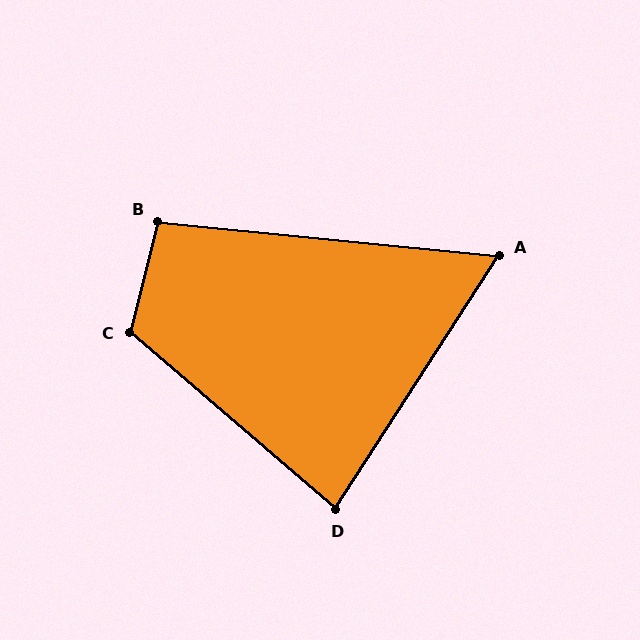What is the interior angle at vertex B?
Approximately 98 degrees (obtuse).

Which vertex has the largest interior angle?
C, at approximately 117 degrees.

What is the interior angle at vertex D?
Approximately 82 degrees (acute).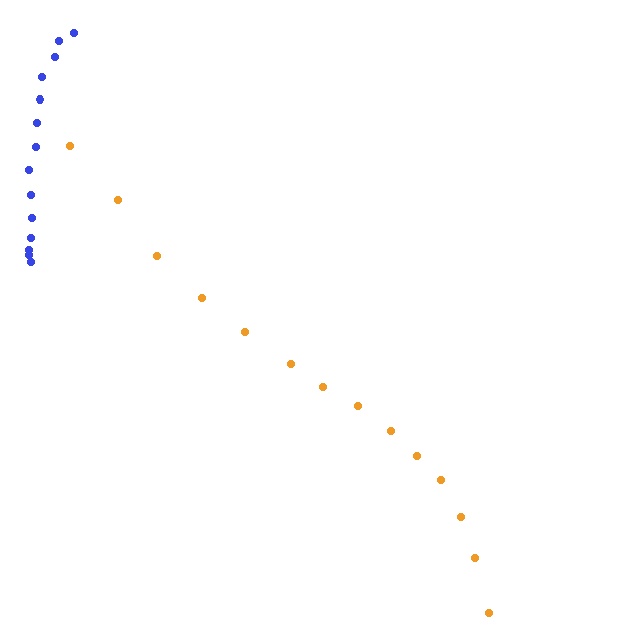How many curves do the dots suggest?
There are 2 distinct paths.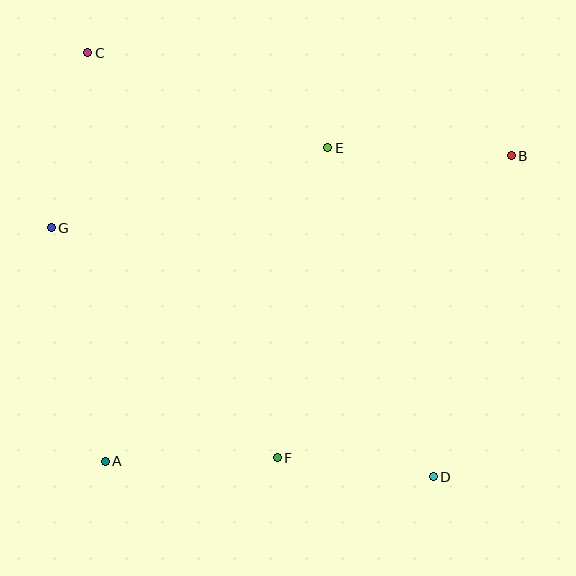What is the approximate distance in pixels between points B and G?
The distance between B and G is approximately 465 pixels.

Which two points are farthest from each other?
Points C and D are farthest from each other.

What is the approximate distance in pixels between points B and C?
The distance between B and C is approximately 436 pixels.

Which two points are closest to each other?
Points D and F are closest to each other.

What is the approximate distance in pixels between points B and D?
The distance between B and D is approximately 331 pixels.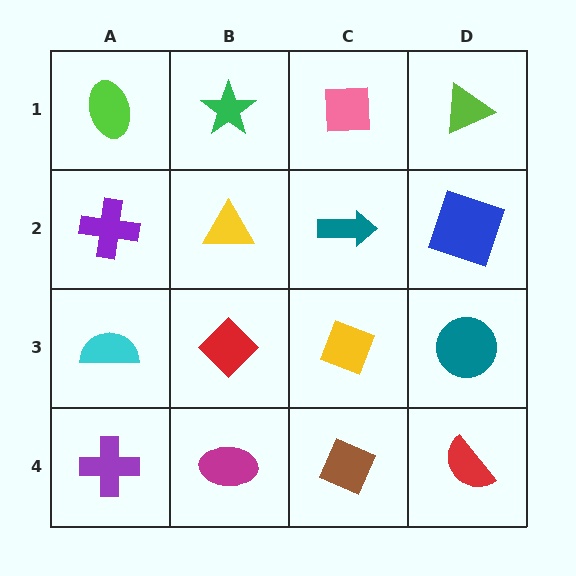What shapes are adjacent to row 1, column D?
A blue square (row 2, column D), a pink square (row 1, column C).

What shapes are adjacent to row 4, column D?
A teal circle (row 3, column D), a brown diamond (row 4, column C).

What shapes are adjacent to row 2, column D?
A lime triangle (row 1, column D), a teal circle (row 3, column D), a teal arrow (row 2, column C).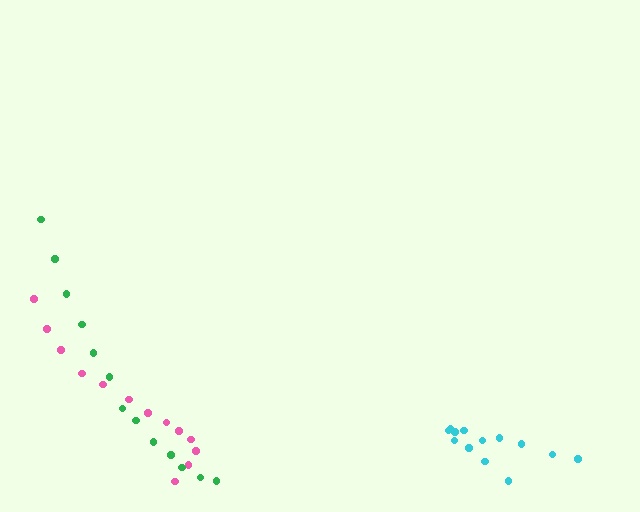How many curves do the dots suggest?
There are 3 distinct paths.